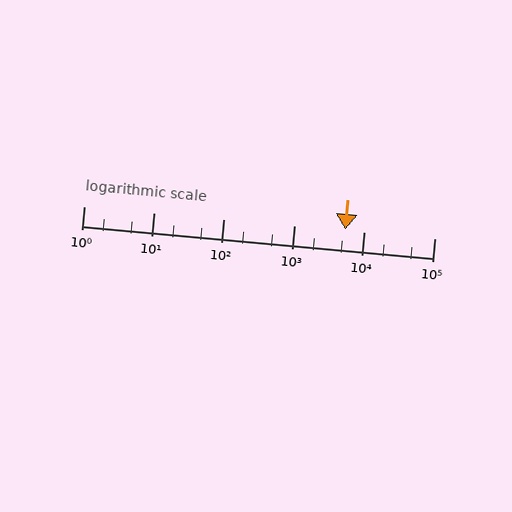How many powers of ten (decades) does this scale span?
The scale spans 5 decades, from 1 to 100000.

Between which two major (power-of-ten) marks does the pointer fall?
The pointer is between 1000 and 10000.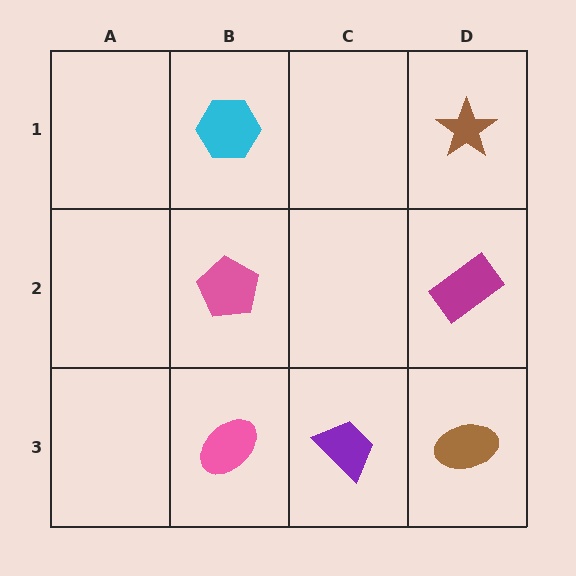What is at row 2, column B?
A pink pentagon.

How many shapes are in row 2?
2 shapes.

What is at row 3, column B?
A pink ellipse.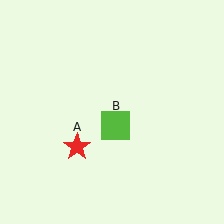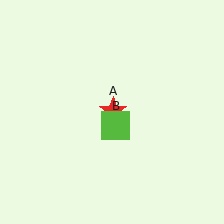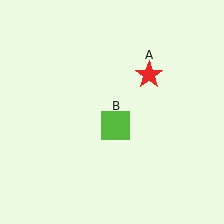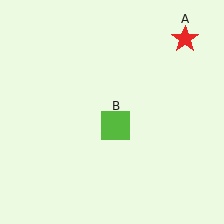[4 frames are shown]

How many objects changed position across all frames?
1 object changed position: red star (object A).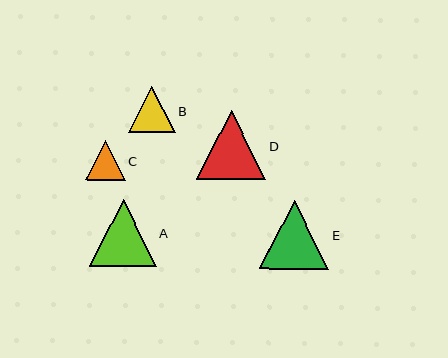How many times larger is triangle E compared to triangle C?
Triangle E is approximately 1.7 times the size of triangle C.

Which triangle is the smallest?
Triangle C is the smallest with a size of approximately 40 pixels.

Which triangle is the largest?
Triangle E is the largest with a size of approximately 70 pixels.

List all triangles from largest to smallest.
From largest to smallest: E, D, A, B, C.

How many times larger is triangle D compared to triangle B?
Triangle D is approximately 1.5 times the size of triangle B.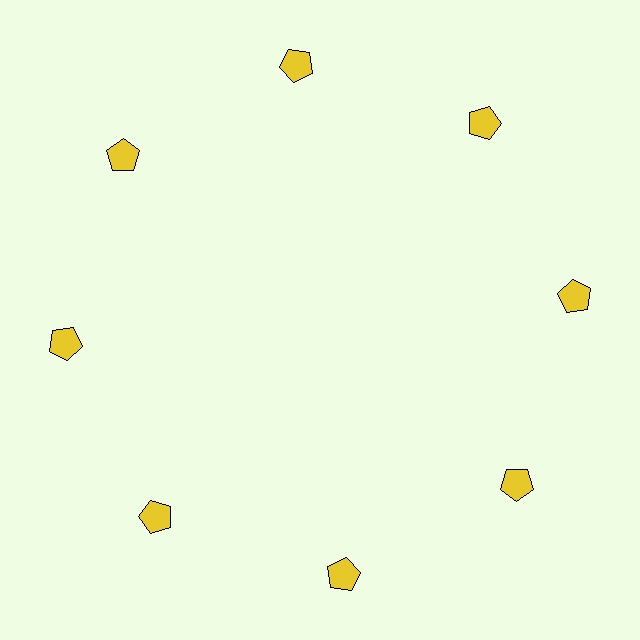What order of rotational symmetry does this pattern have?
This pattern has 8-fold rotational symmetry.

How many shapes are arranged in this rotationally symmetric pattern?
There are 8 shapes, arranged in 8 groups of 1.